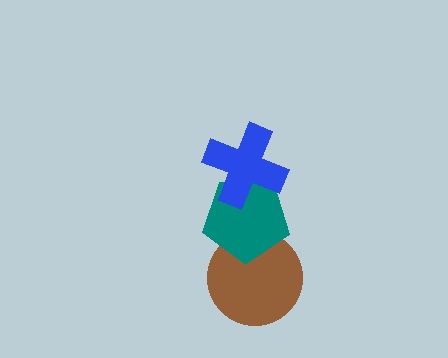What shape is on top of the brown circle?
The teal pentagon is on top of the brown circle.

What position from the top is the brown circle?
The brown circle is 3rd from the top.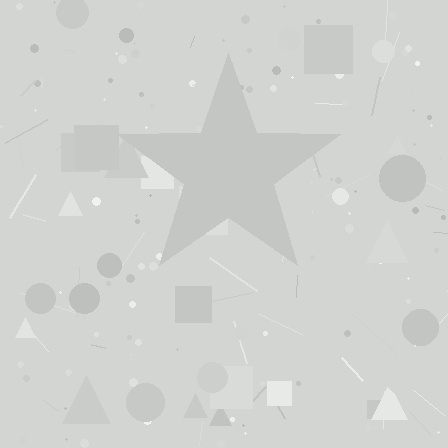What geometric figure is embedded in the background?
A star is embedded in the background.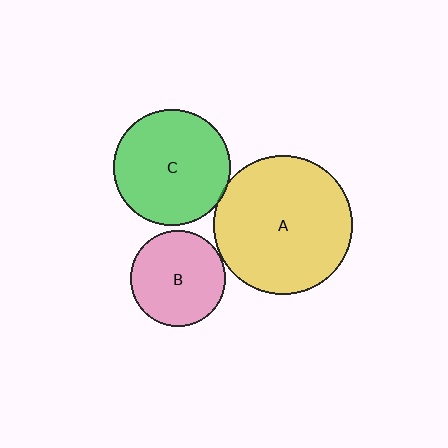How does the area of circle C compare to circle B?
Approximately 1.5 times.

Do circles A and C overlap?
Yes.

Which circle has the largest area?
Circle A (yellow).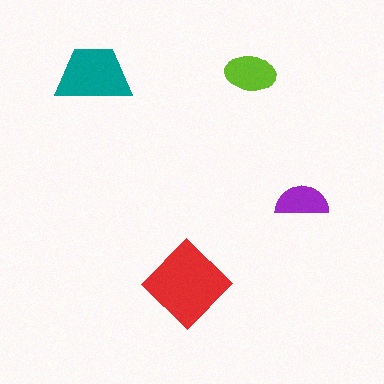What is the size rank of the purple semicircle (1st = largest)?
4th.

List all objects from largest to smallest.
The red diamond, the teal trapezoid, the lime ellipse, the purple semicircle.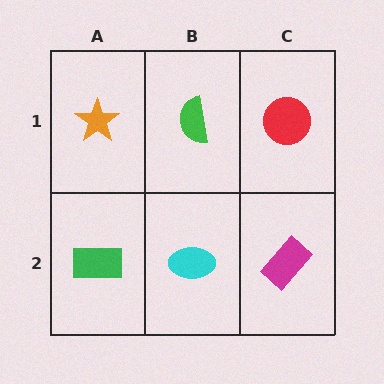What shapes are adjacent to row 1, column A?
A green rectangle (row 2, column A), a green semicircle (row 1, column B).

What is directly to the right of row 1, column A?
A green semicircle.